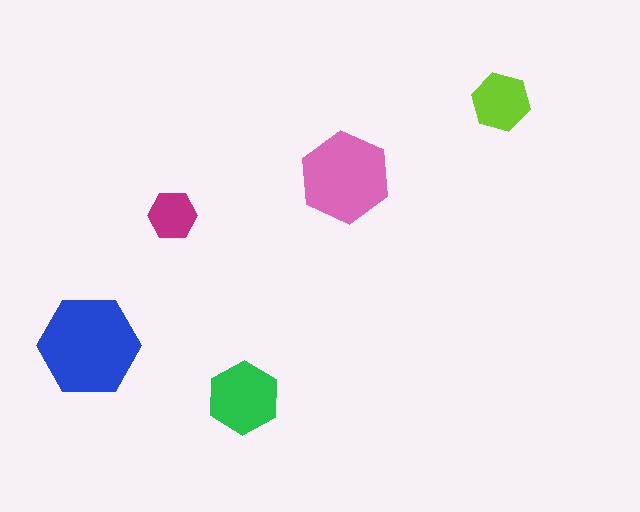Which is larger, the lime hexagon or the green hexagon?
The green one.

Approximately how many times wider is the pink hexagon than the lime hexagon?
About 1.5 times wider.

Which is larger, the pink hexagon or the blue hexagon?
The blue one.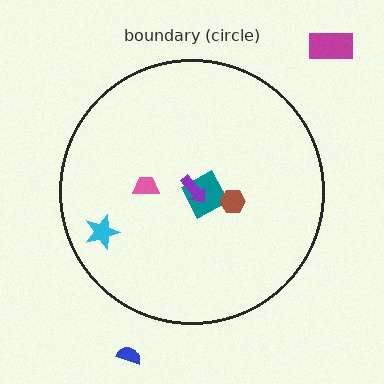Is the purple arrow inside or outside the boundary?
Inside.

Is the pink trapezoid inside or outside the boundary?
Inside.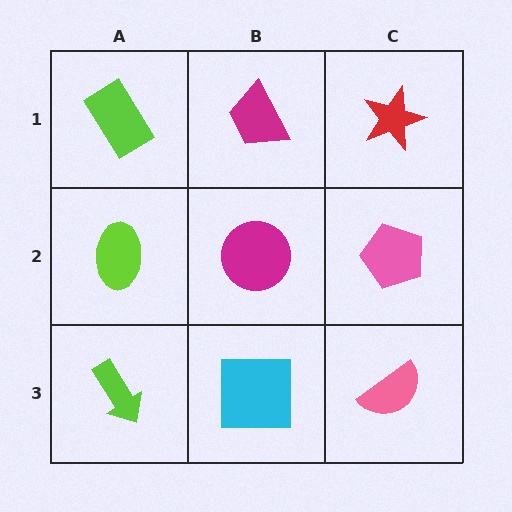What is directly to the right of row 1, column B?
A red star.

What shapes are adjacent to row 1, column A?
A lime ellipse (row 2, column A), a magenta trapezoid (row 1, column B).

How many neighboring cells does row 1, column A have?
2.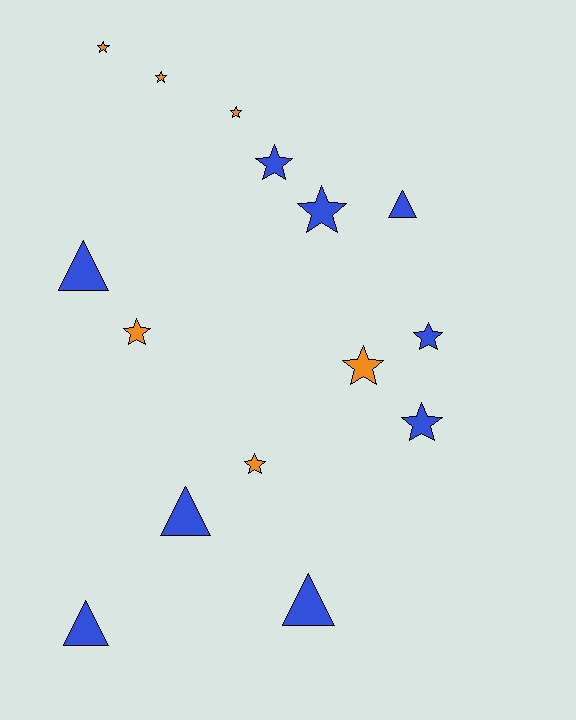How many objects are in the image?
There are 15 objects.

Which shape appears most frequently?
Star, with 10 objects.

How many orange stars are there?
There are 6 orange stars.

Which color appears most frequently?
Blue, with 9 objects.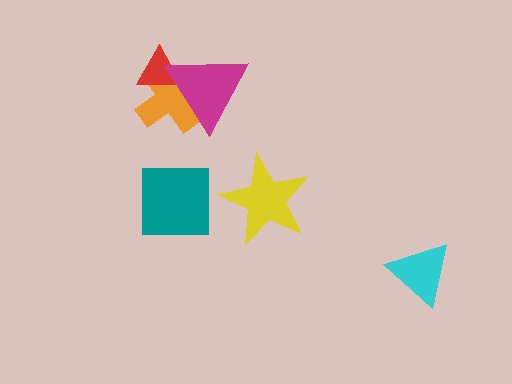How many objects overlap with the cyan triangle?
0 objects overlap with the cyan triangle.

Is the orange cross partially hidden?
Yes, it is partially covered by another shape.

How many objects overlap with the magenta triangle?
2 objects overlap with the magenta triangle.